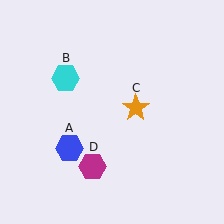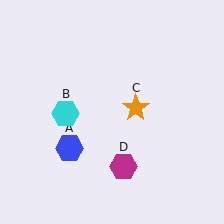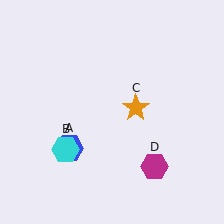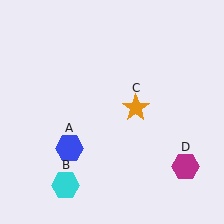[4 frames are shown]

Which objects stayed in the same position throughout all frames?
Blue hexagon (object A) and orange star (object C) remained stationary.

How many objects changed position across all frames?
2 objects changed position: cyan hexagon (object B), magenta hexagon (object D).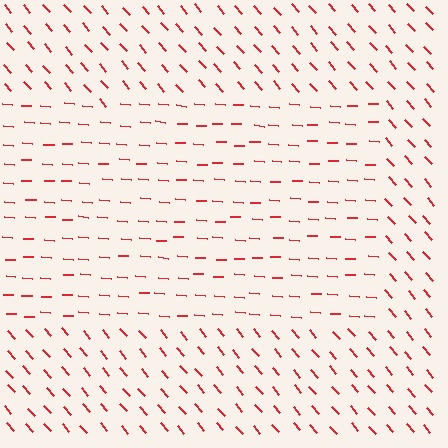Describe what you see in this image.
The image is filled with small red line segments. A rectangle region in the image has lines oriented differently from the surrounding lines, creating a visible texture boundary.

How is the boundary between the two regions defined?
The boundary is defined purely by a change in line orientation (approximately 45 degrees difference). All lines are the same color and thickness.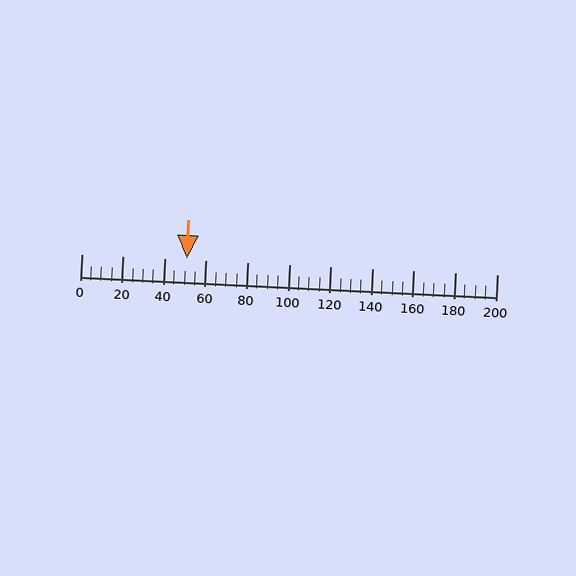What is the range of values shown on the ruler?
The ruler shows values from 0 to 200.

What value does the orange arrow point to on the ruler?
The orange arrow points to approximately 51.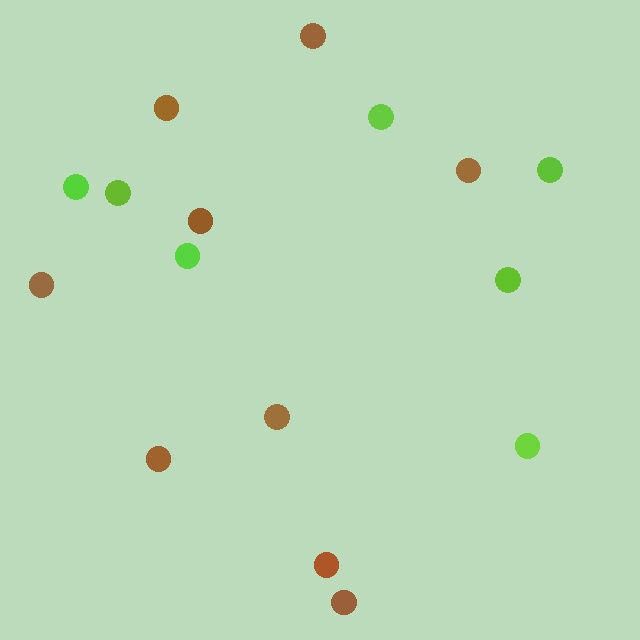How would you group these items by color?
There are 2 groups: one group of lime circles (7) and one group of brown circles (9).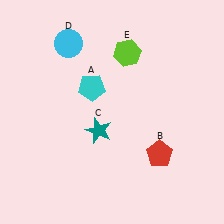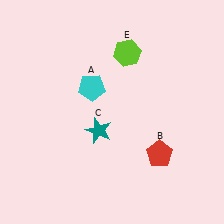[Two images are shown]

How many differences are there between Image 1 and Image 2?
There is 1 difference between the two images.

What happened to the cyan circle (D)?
The cyan circle (D) was removed in Image 2. It was in the top-left area of Image 1.